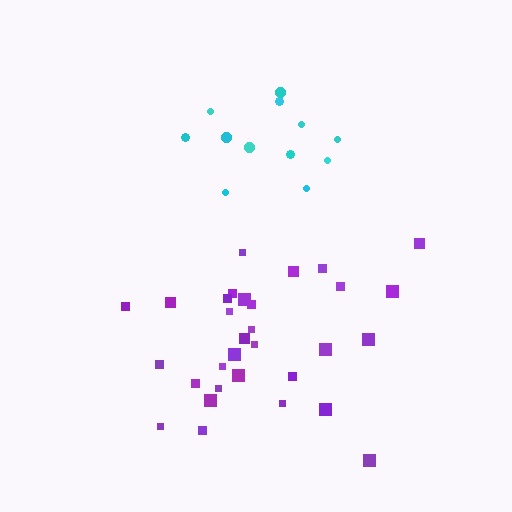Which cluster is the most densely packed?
Purple.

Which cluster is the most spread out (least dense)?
Cyan.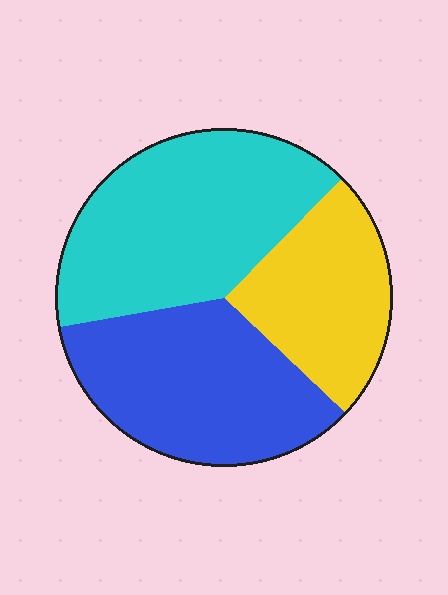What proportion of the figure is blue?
Blue takes up about one third (1/3) of the figure.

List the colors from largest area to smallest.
From largest to smallest: cyan, blue, yellow.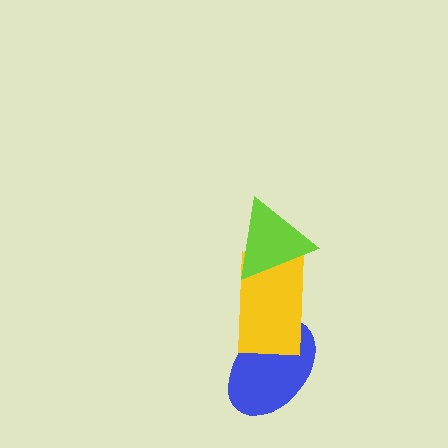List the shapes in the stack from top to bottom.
From top to bottom: the lime triangle, the yellow rectangle, the blue ellipse.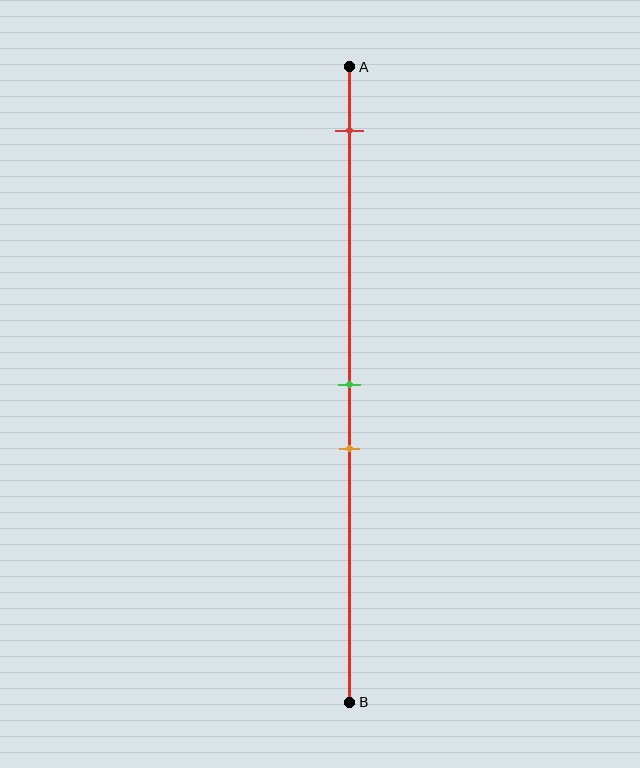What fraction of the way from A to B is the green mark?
The green mark is approximately 50% (0.5) of the way from A to B.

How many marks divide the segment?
There are 3 marks dividing the segment.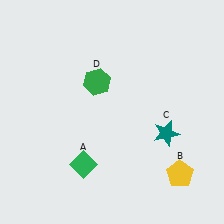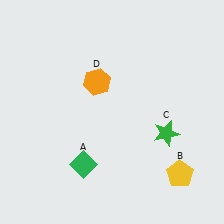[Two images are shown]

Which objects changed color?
C changed from teal to green. D changed from green to orange.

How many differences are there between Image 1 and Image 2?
There are 2 differences between the two images.